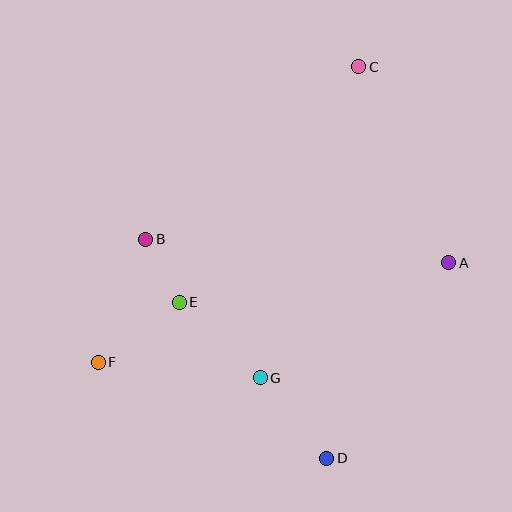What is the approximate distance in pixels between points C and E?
The distance between C and E is approximately 296 pixels.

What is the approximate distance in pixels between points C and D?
The distance between C and D is approximately 393 pixels.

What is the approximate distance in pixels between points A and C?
The distance between A and C is approximately 215 pixels.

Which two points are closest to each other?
Points B and E are closest to each other.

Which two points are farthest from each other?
Points C and F are farthest from each other.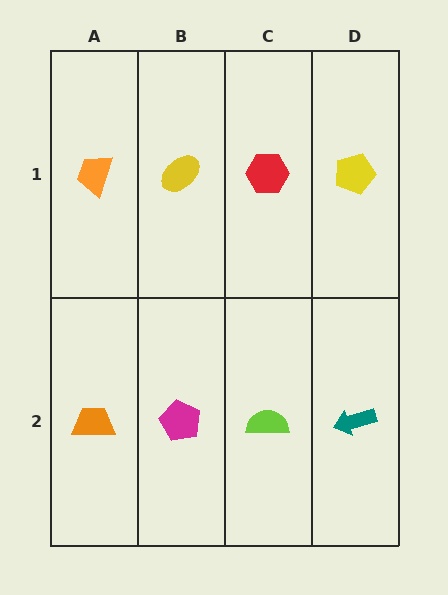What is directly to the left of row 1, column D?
A red hexagon.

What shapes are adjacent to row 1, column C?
A lime semicircle (row 2, column C), a yellow ellipse (row 1, column B), a yellow pentagon (row 1, column D).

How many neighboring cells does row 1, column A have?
2.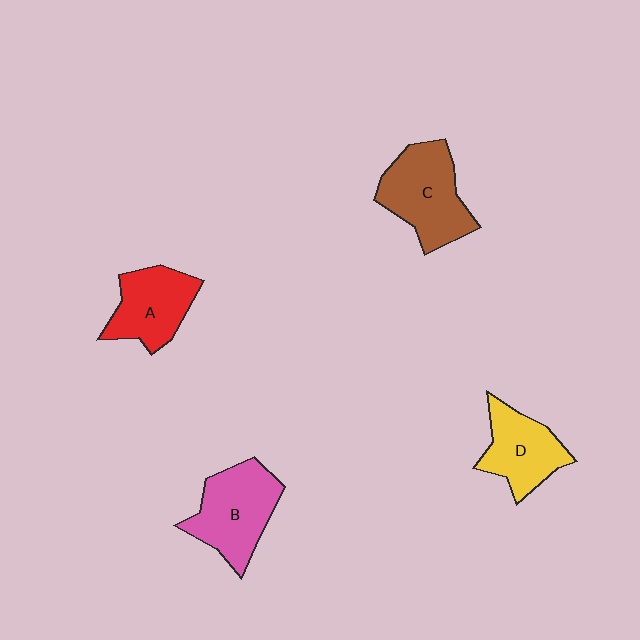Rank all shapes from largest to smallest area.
From largest to smallest: C (brown), B (pink), A (red), D (yellow).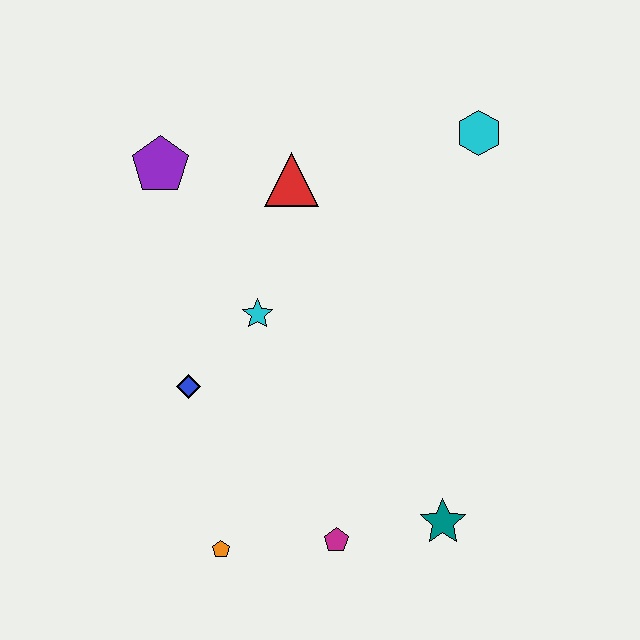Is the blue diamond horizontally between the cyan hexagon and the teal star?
No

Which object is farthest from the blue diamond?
The cyan hexagon is farthest from the blue diamond.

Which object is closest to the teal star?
The magenta pentagon is closest to the teal star.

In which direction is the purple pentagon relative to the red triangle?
The purple pentagon is to the left of the red triangle.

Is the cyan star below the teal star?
No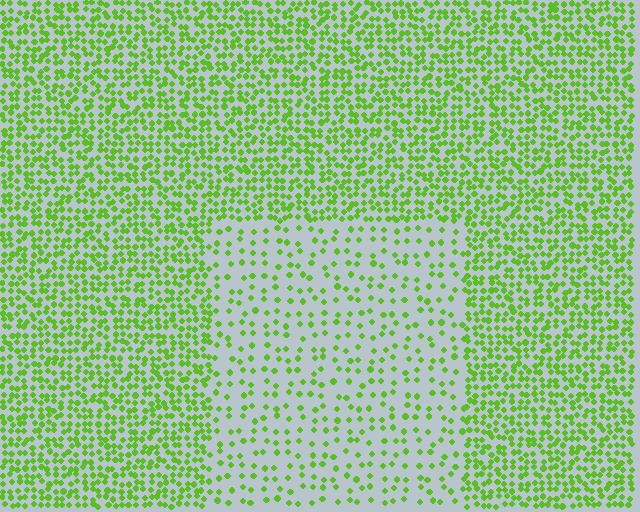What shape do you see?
I see a rectangle.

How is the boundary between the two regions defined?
The boundary is defined by a change in element density (approximately 2.6x ratio). All elements are the same color, size, and shape.